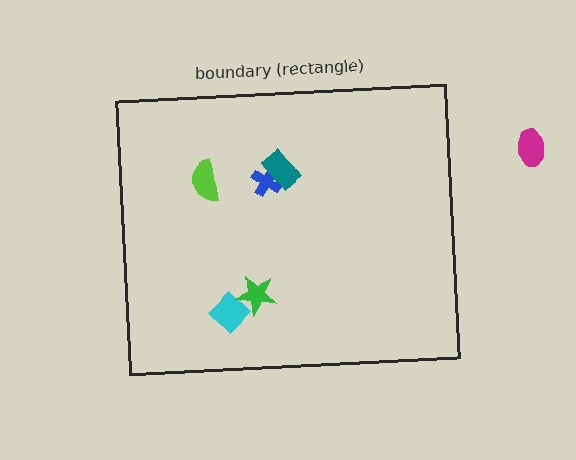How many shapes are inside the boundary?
5 inside, 1 outside.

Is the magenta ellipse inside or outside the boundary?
Outside.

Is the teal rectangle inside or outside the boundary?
Inside.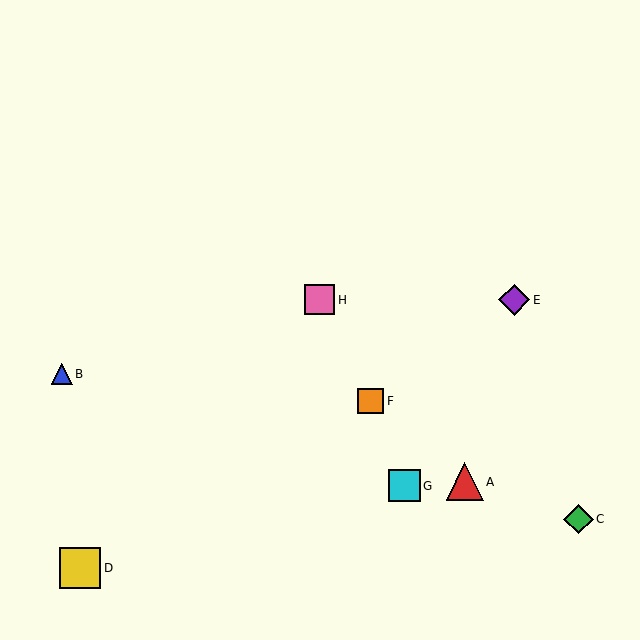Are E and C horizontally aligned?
No, E is at y≈300 and C is at y≈519.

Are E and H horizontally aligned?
Yes, both are at y≈300.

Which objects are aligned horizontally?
Objects E, H are aligned horizontally.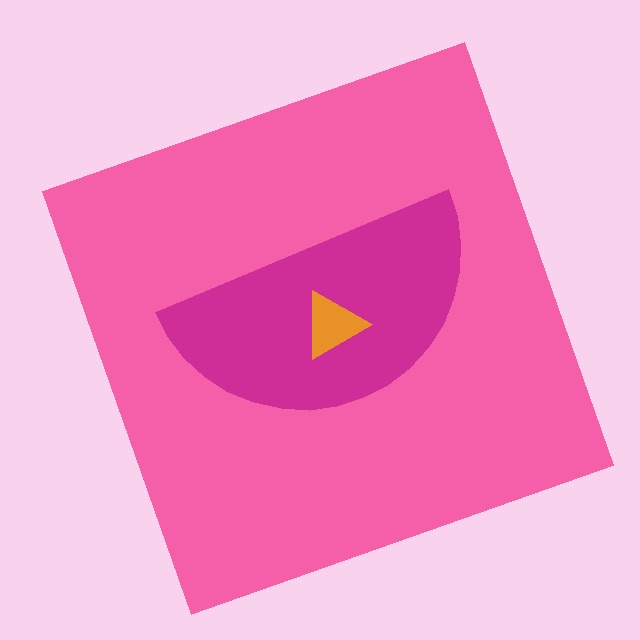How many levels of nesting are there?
3.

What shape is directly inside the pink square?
The magenta semicircle.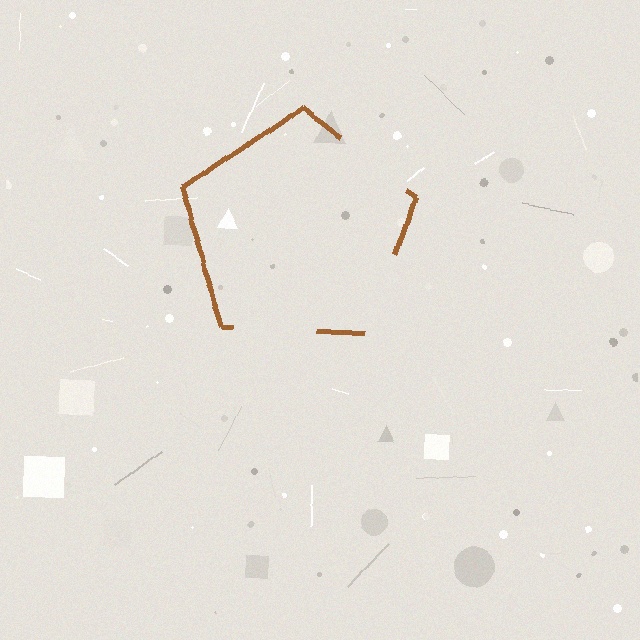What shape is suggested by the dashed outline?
The dashed outline suggests a pentagon.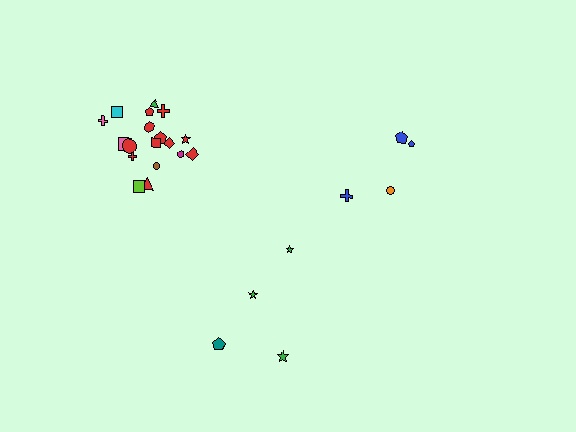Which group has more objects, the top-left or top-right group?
The top-left group.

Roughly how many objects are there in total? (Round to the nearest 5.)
Roughly 25 objects in total.